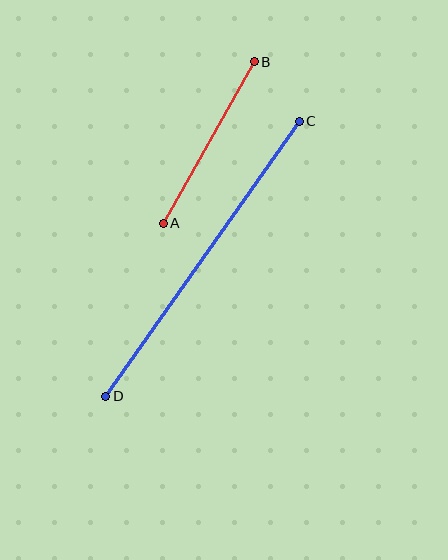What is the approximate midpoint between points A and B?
The midpoint is at approximately (209, 143) pixels.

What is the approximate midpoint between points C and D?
The midpoint is at approximately (203, 259) pixels.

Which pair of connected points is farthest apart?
Points C and D are farthest apart.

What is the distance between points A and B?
The distance is approximately 185 pixels.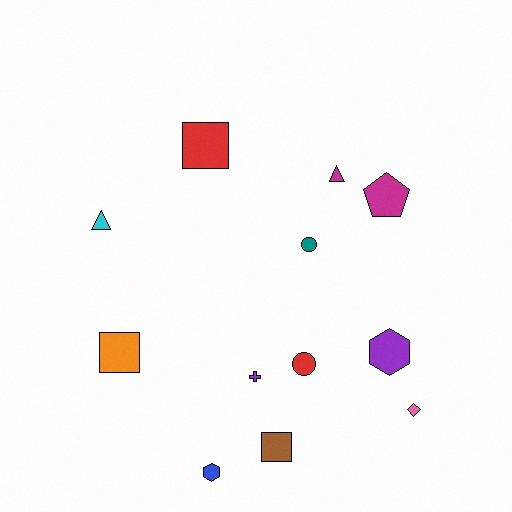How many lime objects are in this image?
There are no lime objects.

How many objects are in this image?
There are 12 objects.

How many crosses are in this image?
There is 1 cross.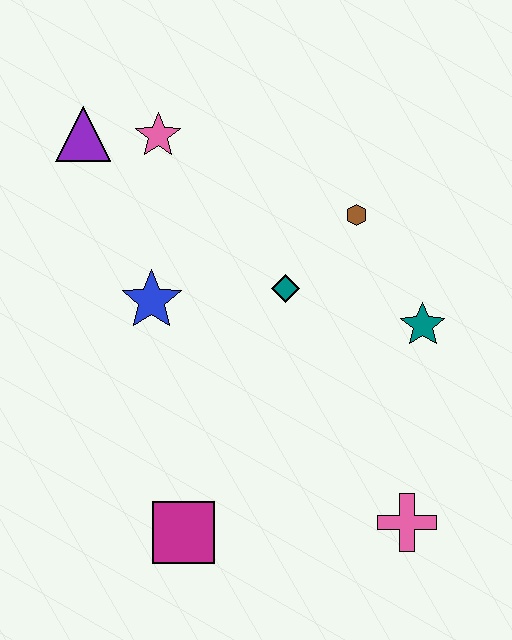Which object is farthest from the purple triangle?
The pink cross is farthest from the purple triangle.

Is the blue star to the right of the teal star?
No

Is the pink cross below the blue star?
Yes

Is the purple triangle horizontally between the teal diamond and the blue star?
No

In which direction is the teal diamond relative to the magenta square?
The teal diamond is above the magenta square.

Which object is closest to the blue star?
The teal diamond is closest to the blue star.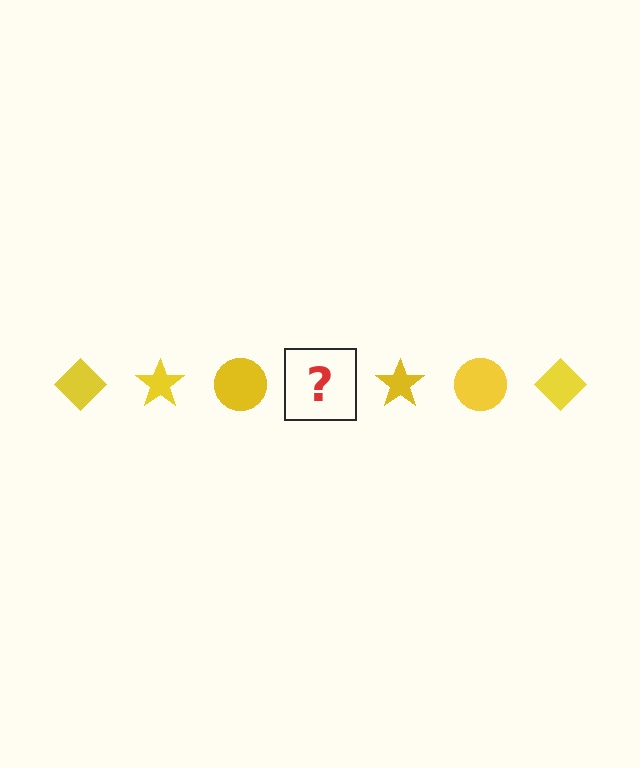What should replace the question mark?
The question mark should be replaced with a yellow diamond.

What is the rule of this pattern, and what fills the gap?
The rule is that the pattern cycles through diamond, star, circle shapes in yellow. The gap should be filled with a yellow diamond.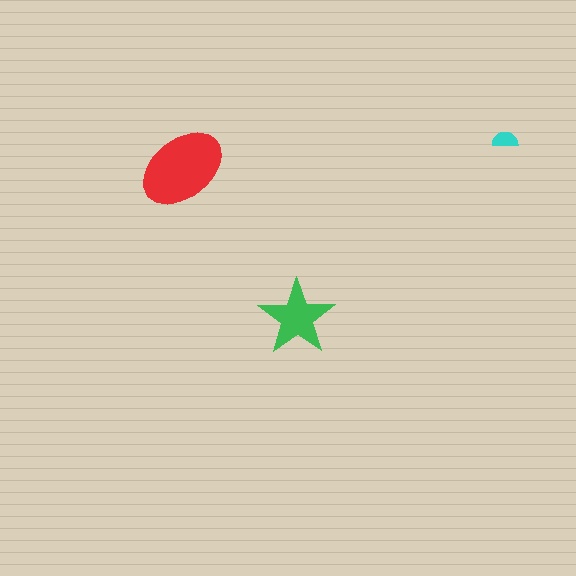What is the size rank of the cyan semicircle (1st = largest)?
3rd.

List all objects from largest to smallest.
The red ellipse, the green star, the cyan semicircle.